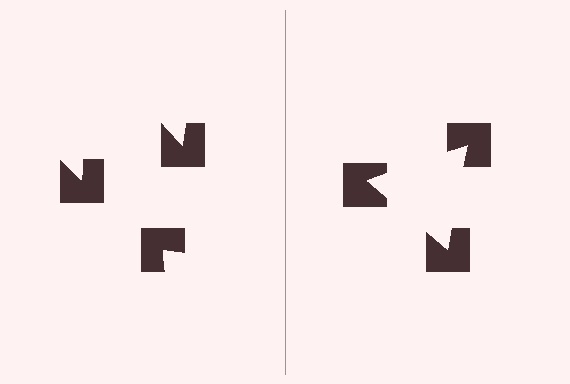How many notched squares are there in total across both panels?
6 — 3 on each side.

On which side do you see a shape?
An illusory triangle appears on the right side. On the left side the wedge cuts are rotated, so no coherent shape forms.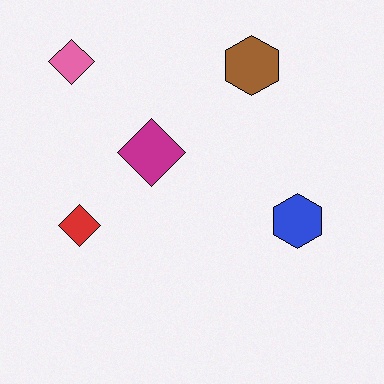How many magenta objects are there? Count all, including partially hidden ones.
There is 1 magenta object.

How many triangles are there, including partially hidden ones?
There are no triangles.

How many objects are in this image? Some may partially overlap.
There are 5 objects.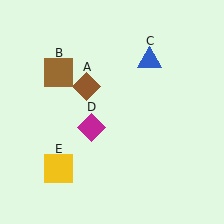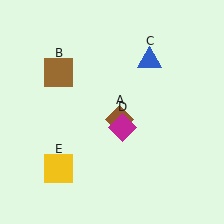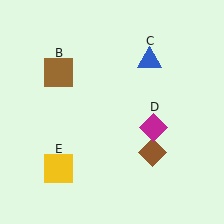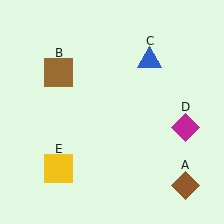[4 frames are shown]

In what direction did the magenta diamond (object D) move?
The magenta diamond (object D) moved right.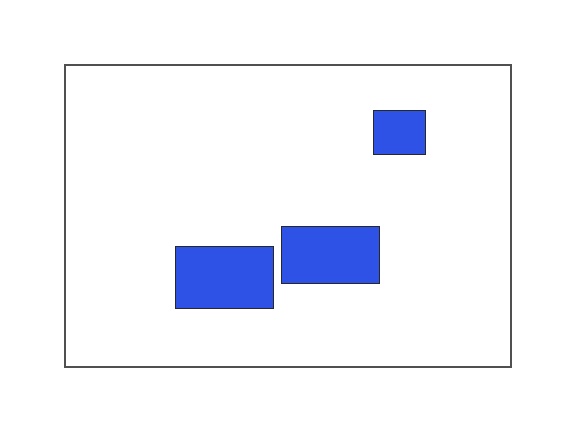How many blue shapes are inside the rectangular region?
3.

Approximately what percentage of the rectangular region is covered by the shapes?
Approximately 10%.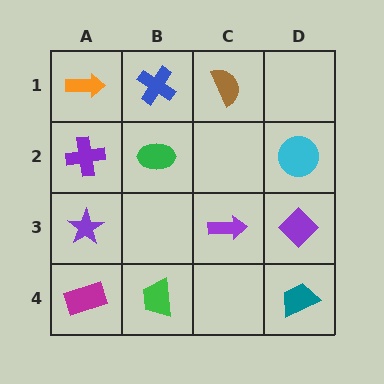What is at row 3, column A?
A purple star.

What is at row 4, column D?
A teal trapezoid.